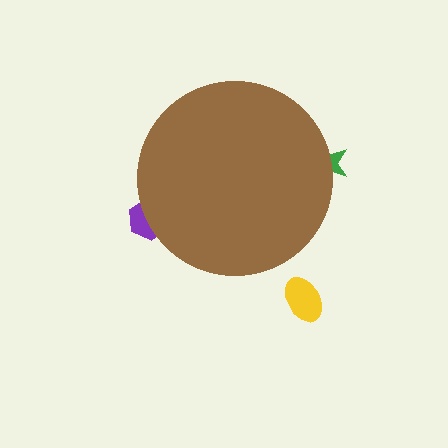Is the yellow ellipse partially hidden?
No, the yellow ellipse is fully visible.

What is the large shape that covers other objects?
A brown circle.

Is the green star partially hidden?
Yes, the green star is partially hidden behind the brown circle.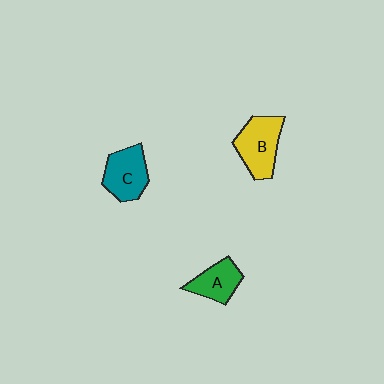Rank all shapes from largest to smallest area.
From largest to smallest: B (yellow), C (teal), A (green).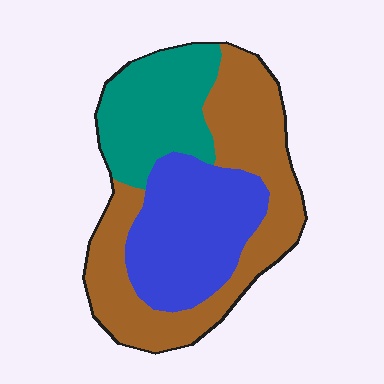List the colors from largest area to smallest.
From largest to smallest: brown, blue, teal.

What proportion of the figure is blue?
Blue takes up about one third (1/3) of the figure.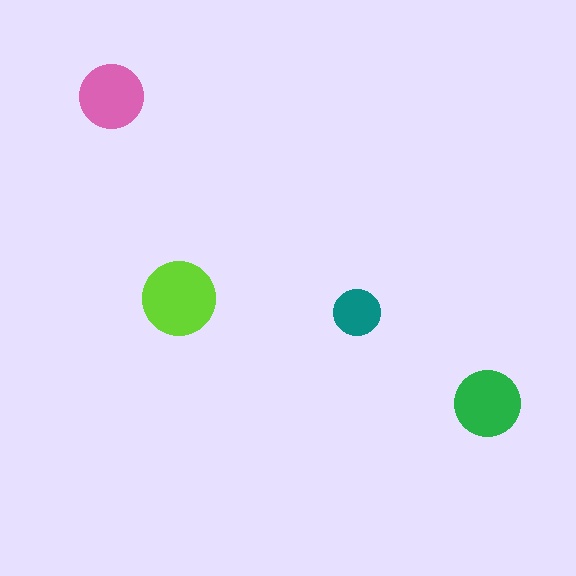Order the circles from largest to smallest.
the lime one, the green one, the pink one, the teal one.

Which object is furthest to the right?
The green circle is rightmost.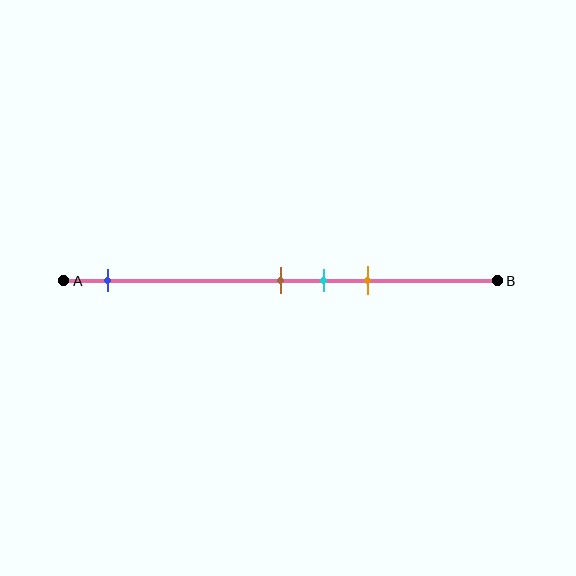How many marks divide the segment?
There are 4 marks dividing the segment.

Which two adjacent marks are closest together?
The brown and cyan marks are the closest adjacent pair.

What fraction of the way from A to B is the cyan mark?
The cyan mark is approximately 60% (0.6) of the way from A to B.